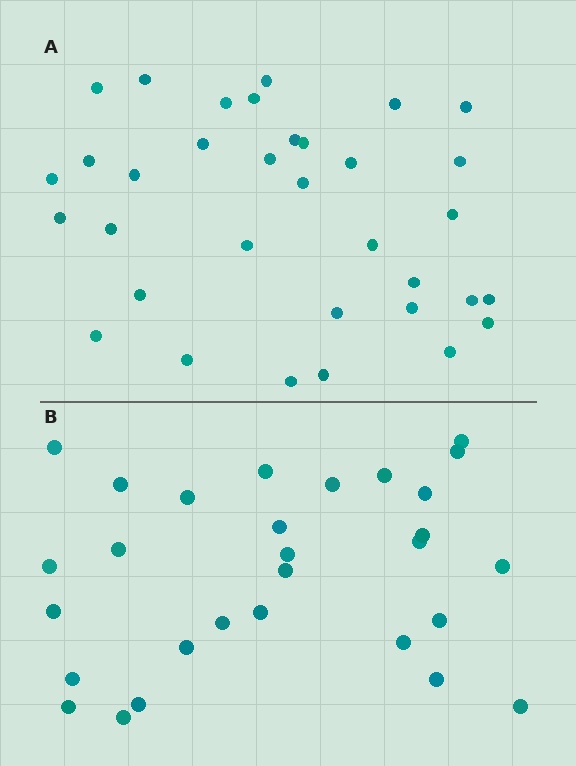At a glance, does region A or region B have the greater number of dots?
Region A (the top region) has more dots.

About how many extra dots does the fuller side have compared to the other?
Region A has about 5 more dots than region B.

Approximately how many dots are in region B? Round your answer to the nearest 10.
About 30 dots. (The exact count is 29, which rounds to 30.)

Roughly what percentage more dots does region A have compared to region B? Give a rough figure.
About 15% more.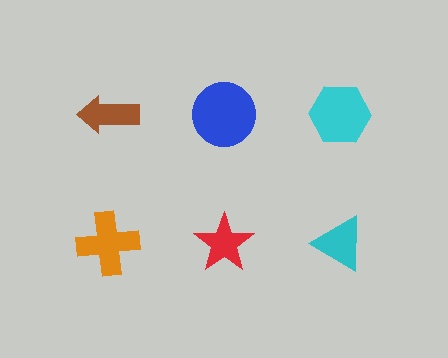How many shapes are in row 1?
3 shapes.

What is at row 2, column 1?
An orange cross.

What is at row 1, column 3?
A cyan hexagon.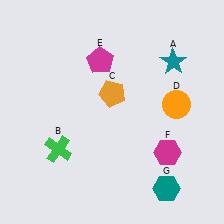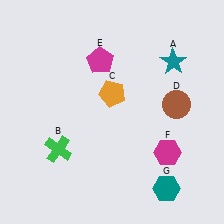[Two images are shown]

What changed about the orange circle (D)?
In Image 1, D is orange. In Image 2, it changed to brown.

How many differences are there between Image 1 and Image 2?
There is 1 difference between the two images.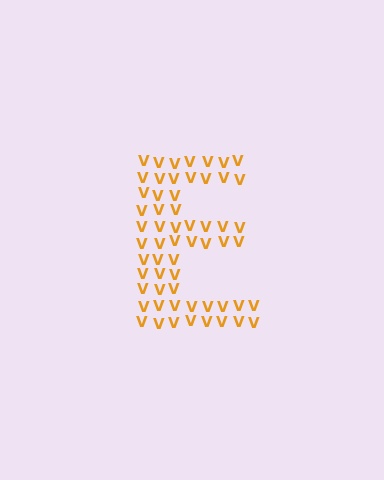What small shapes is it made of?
It is made of small letter V's.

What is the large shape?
The large shape is the letter E.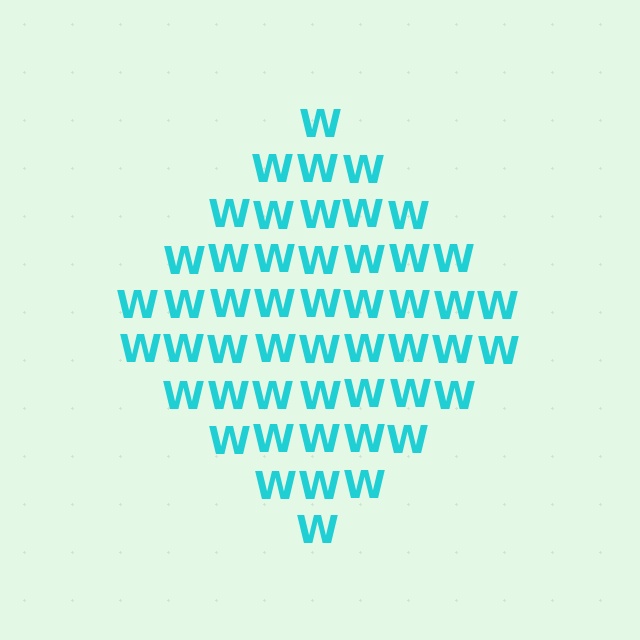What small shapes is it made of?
It is made of small letter W's.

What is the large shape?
The large shape is a diamond.